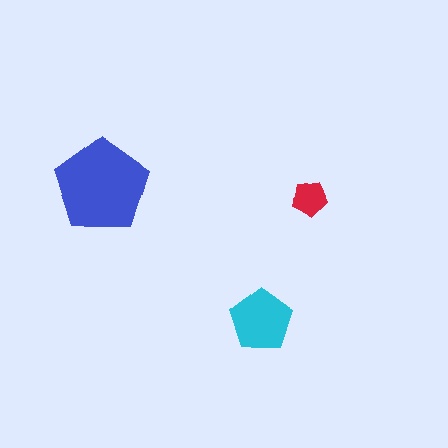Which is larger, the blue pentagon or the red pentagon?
The blue one.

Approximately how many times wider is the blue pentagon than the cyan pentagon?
About 1.5 times wider.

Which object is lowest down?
The cyan pentagon is bottommost.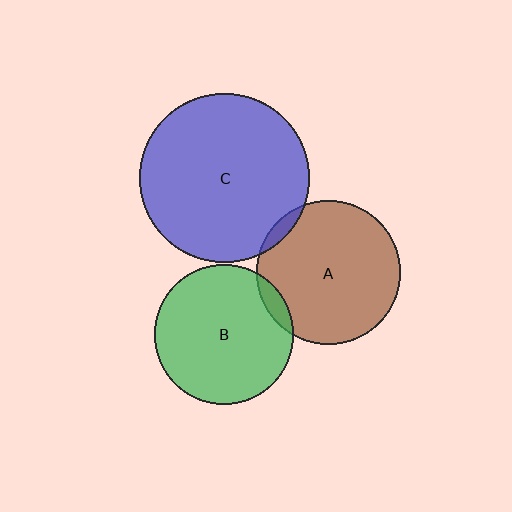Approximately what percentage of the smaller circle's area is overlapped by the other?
Approximately 5%.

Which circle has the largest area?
Circle C (blue).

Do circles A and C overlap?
Yes.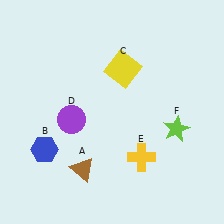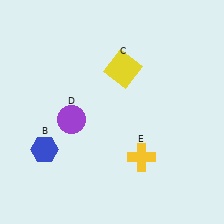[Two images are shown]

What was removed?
The lime star (F), the brown triangle (A) were removed in Image 2.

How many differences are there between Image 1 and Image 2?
There are 2 differences between the two images.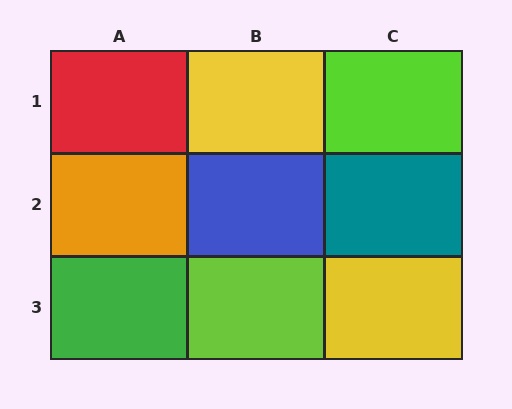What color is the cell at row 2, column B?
Blue.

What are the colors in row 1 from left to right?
Red, yellow, lime.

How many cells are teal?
1 cell is teal.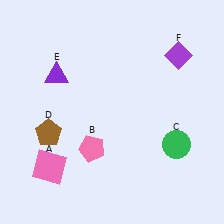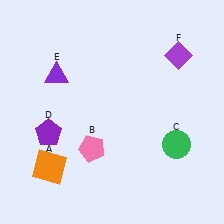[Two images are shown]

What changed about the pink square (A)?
In Image 1, A is pink. In Image 2, it changed to orange.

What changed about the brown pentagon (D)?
In Image 1, D is brown. In Image 2, it changed to purple.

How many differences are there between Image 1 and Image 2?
There are 2 differences between the two images.